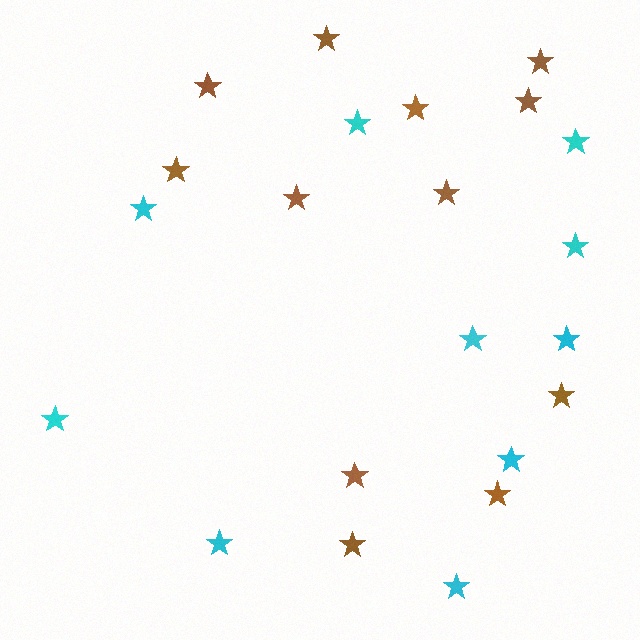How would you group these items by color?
There are 2 groups: one group of cyan stars (10) and one group of brown stars (12).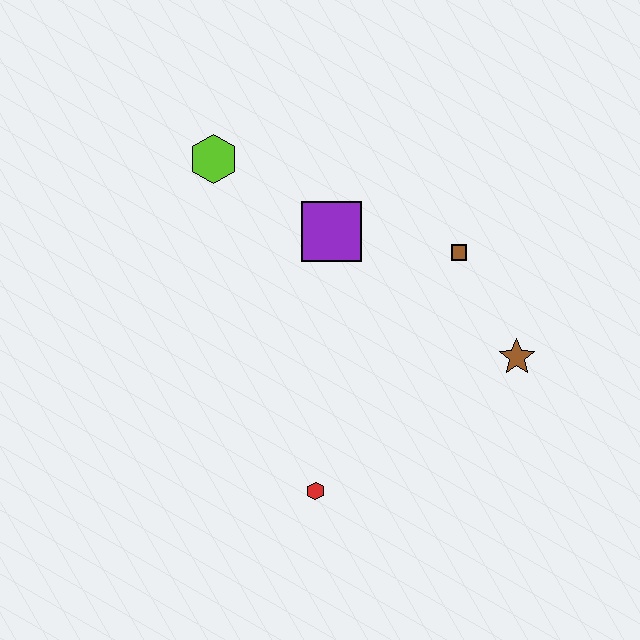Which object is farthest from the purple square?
The red hexagon is farthest from the purple square.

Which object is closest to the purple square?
The brown square is closest to the purple square.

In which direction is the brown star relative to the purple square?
The brown star is to the right of the purple square.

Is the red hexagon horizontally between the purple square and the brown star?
No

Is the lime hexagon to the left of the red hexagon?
Yes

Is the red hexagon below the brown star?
Yes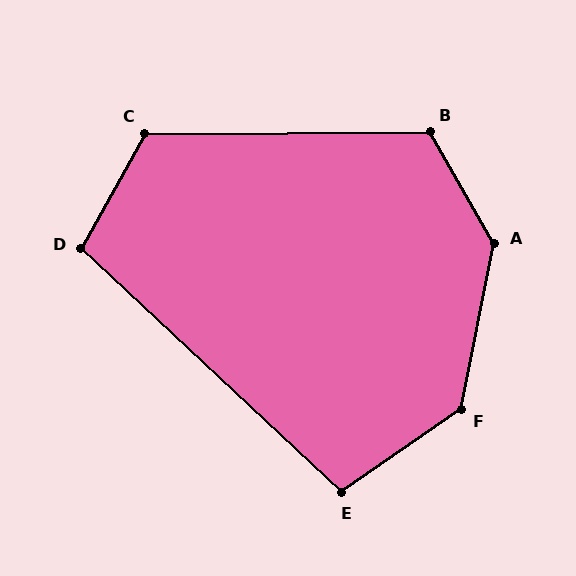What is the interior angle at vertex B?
Approximately 120 degrees (obtuse).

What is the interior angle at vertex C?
Approximately 119 degrees (obtuse).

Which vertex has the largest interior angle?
A, at approximately 139 degrees.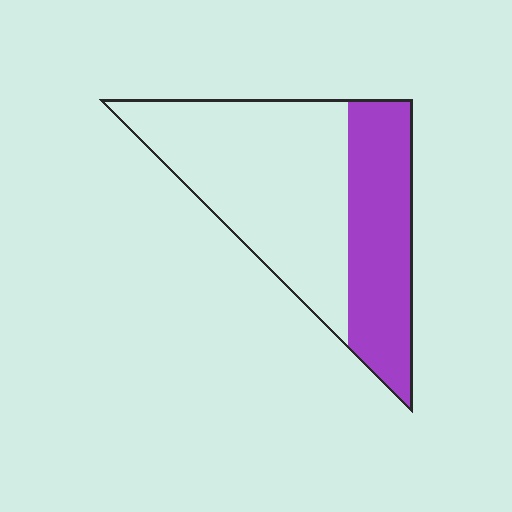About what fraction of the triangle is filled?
About three eighths (3/8).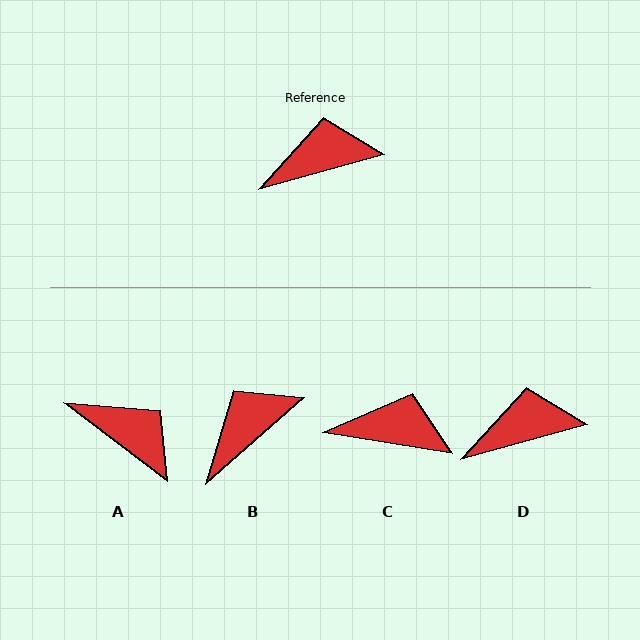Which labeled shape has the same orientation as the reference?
D.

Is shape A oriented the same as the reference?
No, it is off by about 53 degrees.